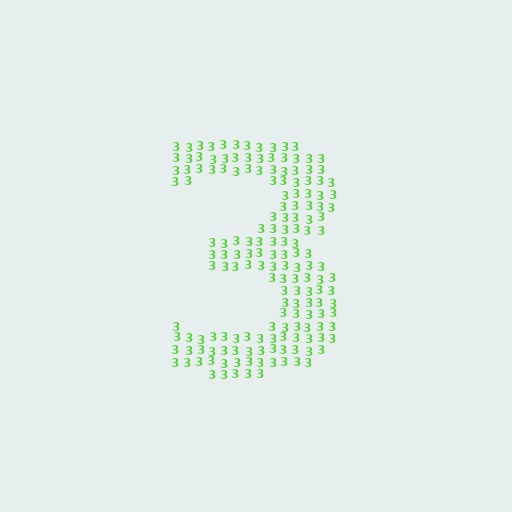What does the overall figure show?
The overall figure shows the digit 3.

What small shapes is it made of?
It is made of small digit 3's.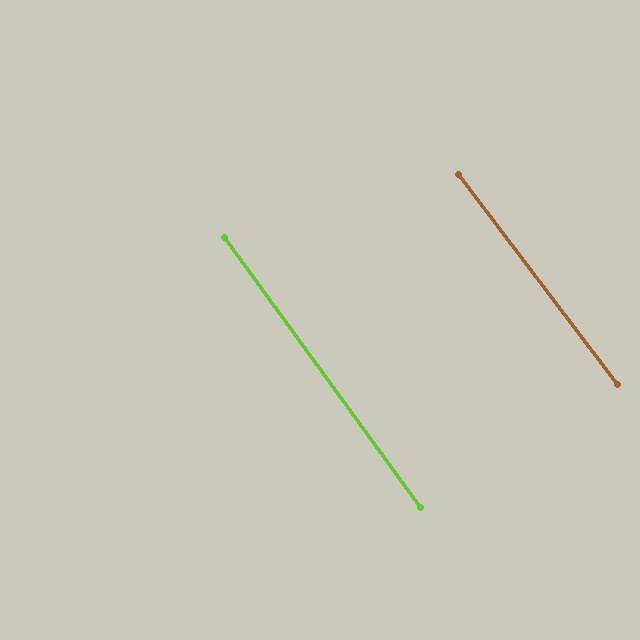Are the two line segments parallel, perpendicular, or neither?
Parallel — their directions differ by only 1.3°.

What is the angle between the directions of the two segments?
Approximately 1 degree.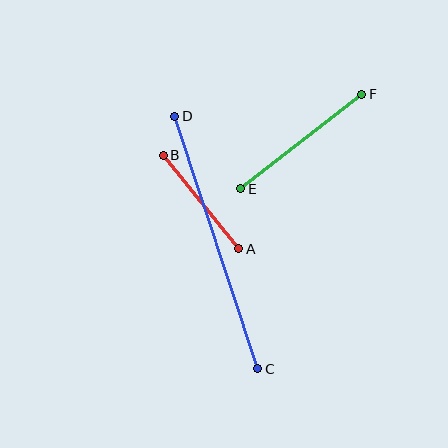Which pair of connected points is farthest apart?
Points C and D are farthest apart.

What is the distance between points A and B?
The distance is approximately 120 pixels.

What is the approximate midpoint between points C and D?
The midpoint is at approximately (216, 242) pixels.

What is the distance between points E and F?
The distance is approximately 153 pixels.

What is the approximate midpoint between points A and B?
The midpoint is at approximately (201, 202) pixels.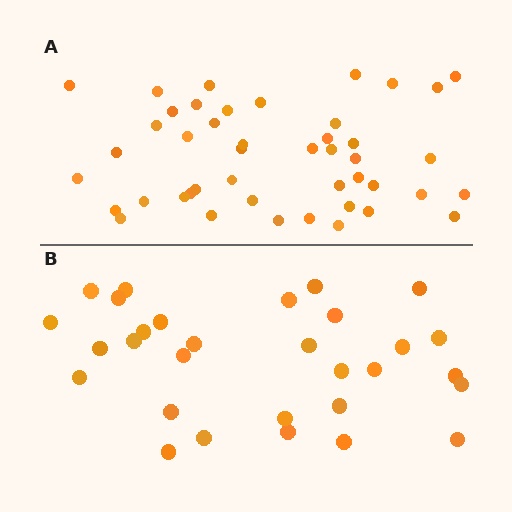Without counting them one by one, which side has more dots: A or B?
Region A (the top region) has more dots.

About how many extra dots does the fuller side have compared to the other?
Region A has approximately 15 more dots than region B.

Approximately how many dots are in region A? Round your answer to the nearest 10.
About 40 dots. (The exact count is 45, which rounds to 40.)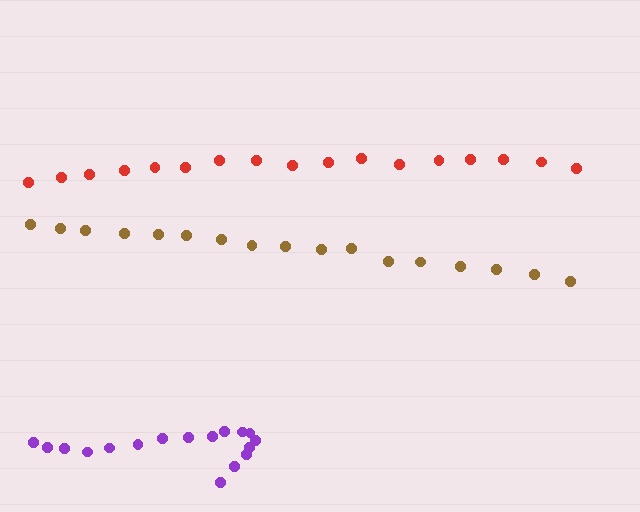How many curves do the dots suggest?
There are 3 distinct paths.